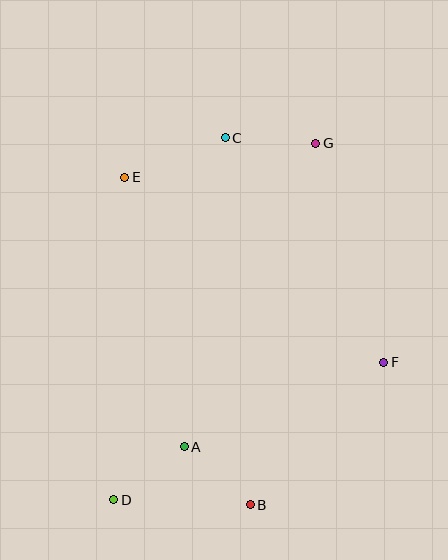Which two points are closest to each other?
Points A and B are closest to each other.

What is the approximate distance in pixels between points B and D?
The distance between B and D is approximately 137 pixels.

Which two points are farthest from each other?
Points D and G are farthest from each other.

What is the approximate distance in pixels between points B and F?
The distance between B and F is approximately 195 pixels.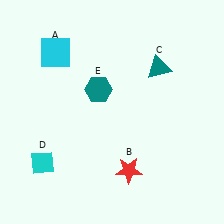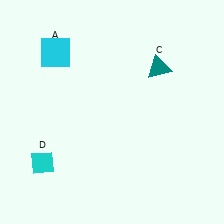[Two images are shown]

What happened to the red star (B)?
The red star (B) was removed in Image 2. It was in the bottom-right area of Image 1.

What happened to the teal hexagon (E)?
The teal hexagon (E) was removed in Image 2. It was in the top-left area of Image 1.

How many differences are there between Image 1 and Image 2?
There are 2 differences between the two images.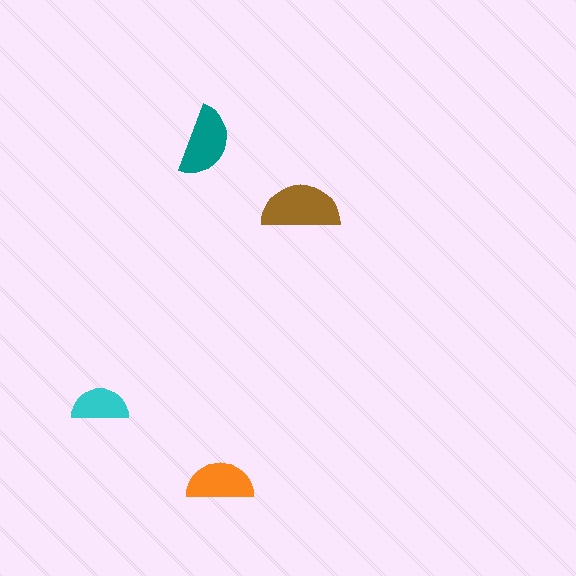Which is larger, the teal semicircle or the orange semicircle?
The teal one.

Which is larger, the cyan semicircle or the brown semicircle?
The brown one.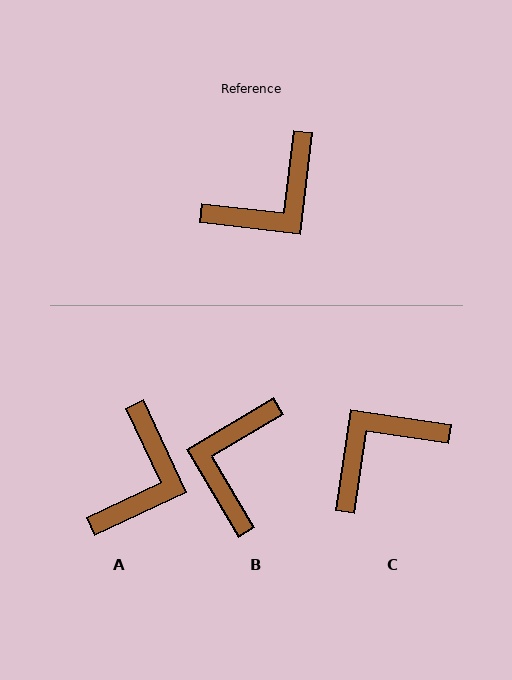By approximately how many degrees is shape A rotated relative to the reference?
Approximately 32 degrees counter-clockwise.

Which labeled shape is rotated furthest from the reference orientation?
C, about 178 degrees away.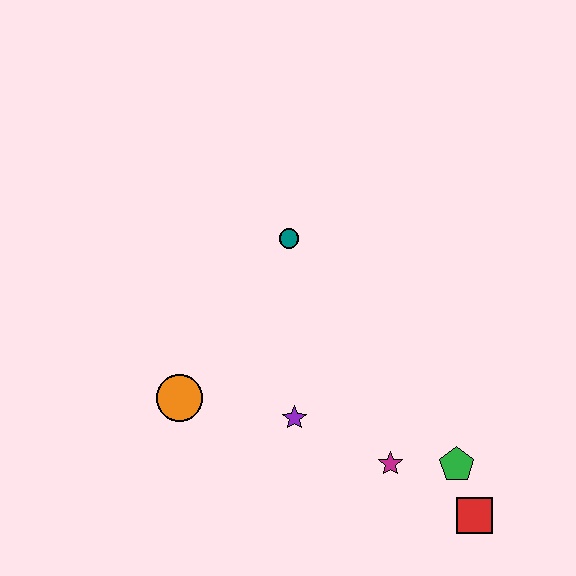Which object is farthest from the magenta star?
The teal circle is farthest from the magenta star.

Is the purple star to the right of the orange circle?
Yes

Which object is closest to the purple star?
The magenta star is closest to the purple star.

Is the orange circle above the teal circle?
No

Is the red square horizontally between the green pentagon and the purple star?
No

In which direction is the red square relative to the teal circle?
The red square is below the teal circle.